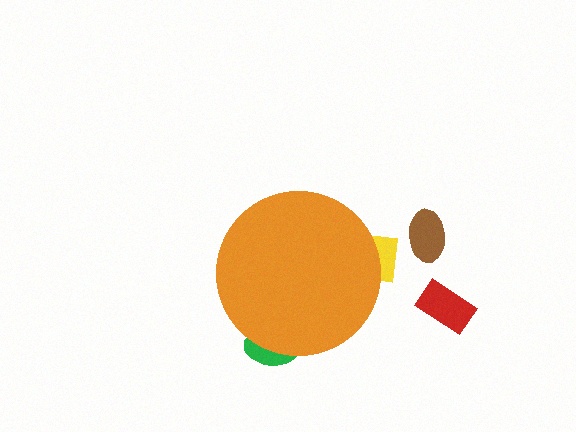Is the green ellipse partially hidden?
Yes, the green ellipse is partially hidden behind the orange circle.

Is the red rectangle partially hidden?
No, the red rectangle is fully visible.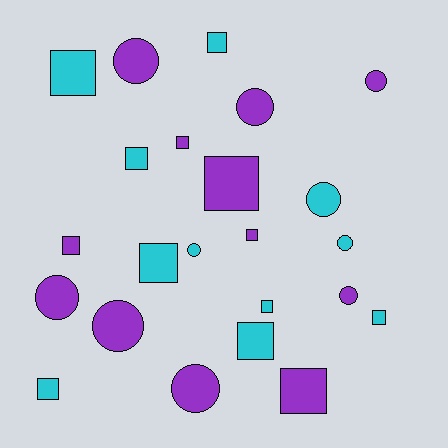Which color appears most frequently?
Purple, with 12 objects.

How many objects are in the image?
There are 23 objects.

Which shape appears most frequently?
Square, with 13 objects.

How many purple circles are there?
There are 7 purple circles.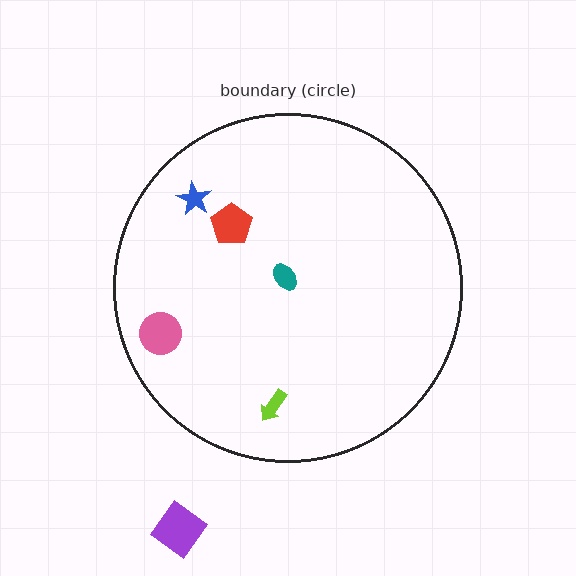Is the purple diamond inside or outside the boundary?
Outside.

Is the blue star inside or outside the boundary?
Inside.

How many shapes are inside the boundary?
5 inside, 1 outside.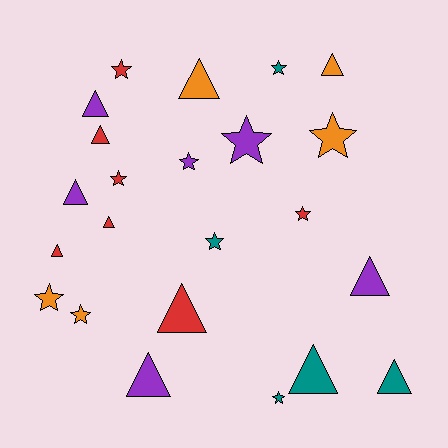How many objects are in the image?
There are 23 objects.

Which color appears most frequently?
Red, with 7 objects.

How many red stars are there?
There are 3 red stars.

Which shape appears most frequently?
Triangle, with 12 objects.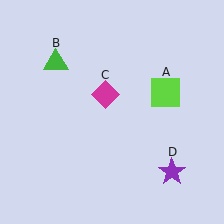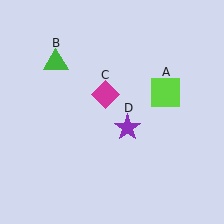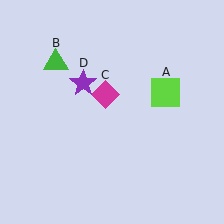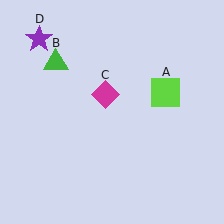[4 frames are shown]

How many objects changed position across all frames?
1 object changed position: purple star (object D).